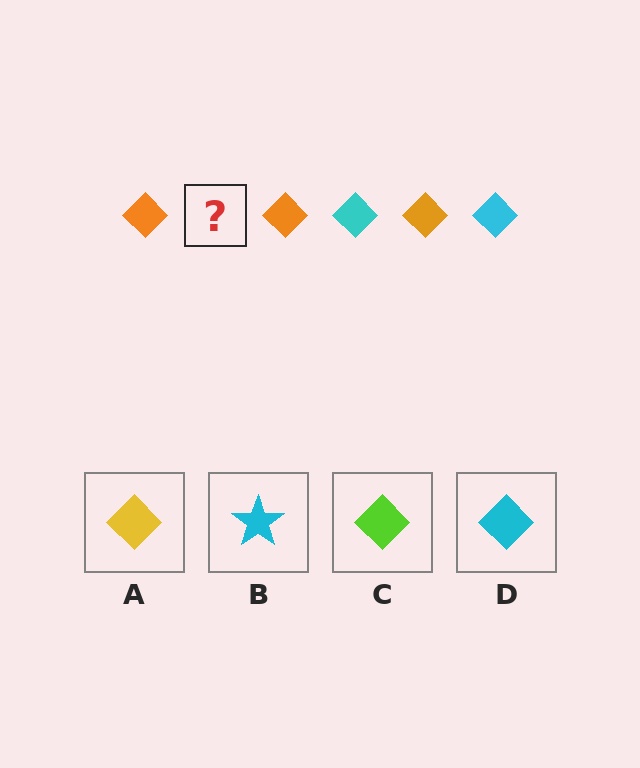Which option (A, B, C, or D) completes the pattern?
D.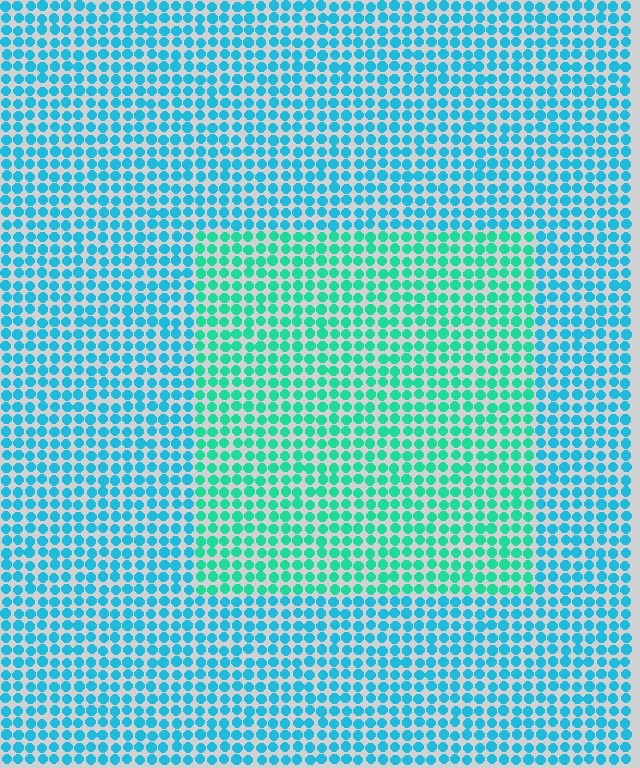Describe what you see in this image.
The image is filled with small cyan elements in a uniform arrangement. A rectangle-shaped region is visible where the elements are tinted to a slightly different hue, forming a subtle color boundary.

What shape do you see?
I see a rectangle.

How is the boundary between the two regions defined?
The boundary is defined purely by a slight shift in hue (about 32 degrees). Spacing, size, and orientation are identical on both sides.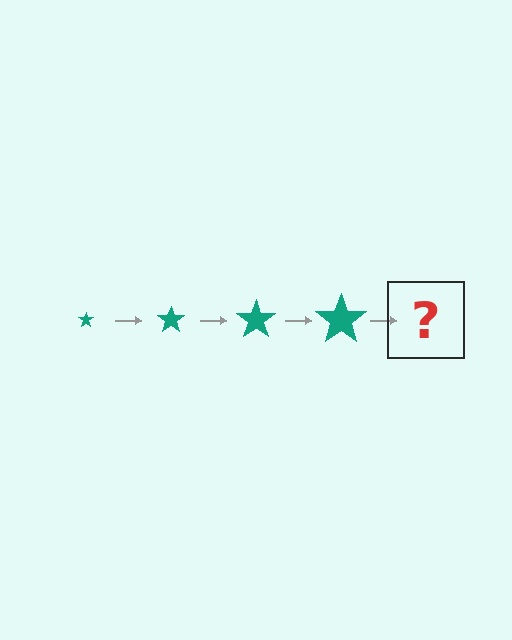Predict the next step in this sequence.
The next step is a teal star, larger than the previous one.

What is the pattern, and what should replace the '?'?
The pattern is that the star gets progressively larger each step. The '?' should be a teal star, larger than the previous one.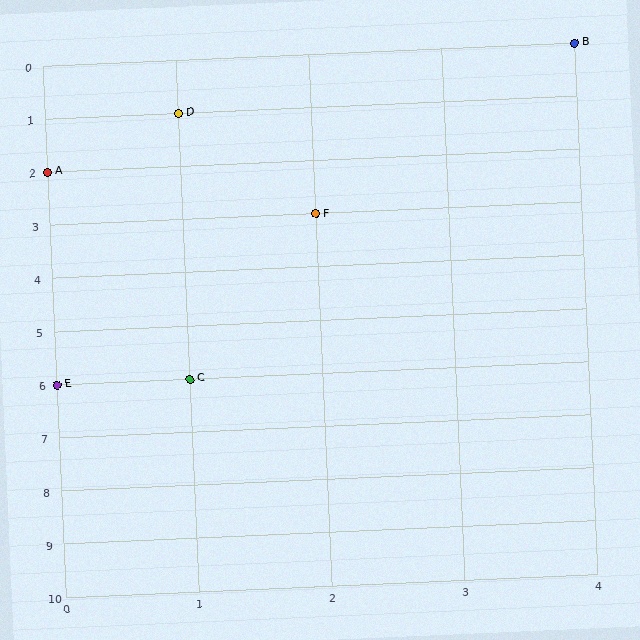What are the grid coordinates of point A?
Point A is at grid coordinates (0, 2).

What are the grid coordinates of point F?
Point F is at grid coordinates (2, 3).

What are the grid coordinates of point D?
Point D is at grid coordinates (1, 1).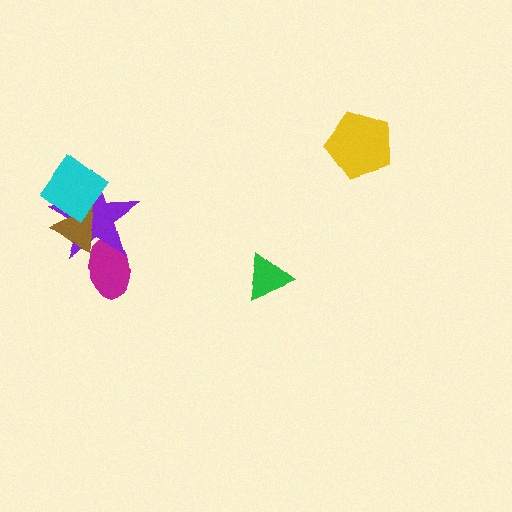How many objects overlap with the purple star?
3 objects overlap with the purple star.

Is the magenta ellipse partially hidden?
Yes, it is partially covered by another shape.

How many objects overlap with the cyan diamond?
2 objects overlap with the cyan diamond.